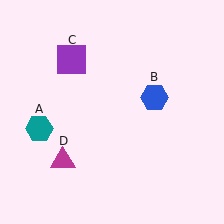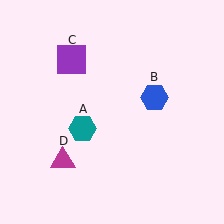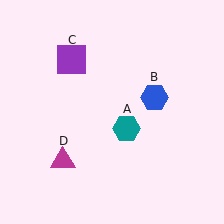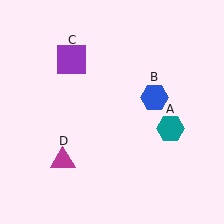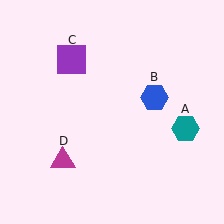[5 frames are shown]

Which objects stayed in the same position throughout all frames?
Blue hexagon (object B) and purple square (object C) and magenta triangle (object D) remained stationary.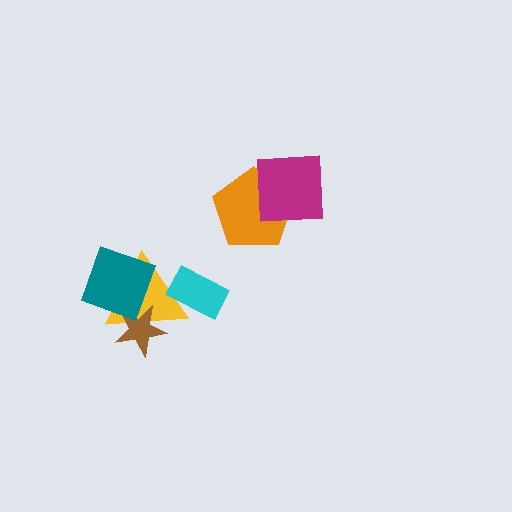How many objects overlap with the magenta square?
1 object overlaps with the magenta square.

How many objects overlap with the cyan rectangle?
1 object overlaps with the cyan rectangle.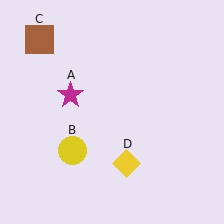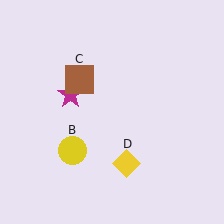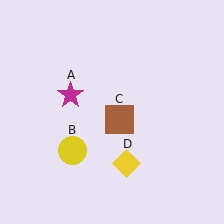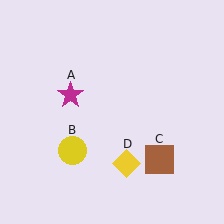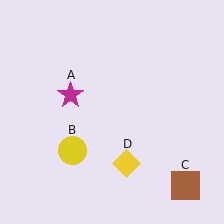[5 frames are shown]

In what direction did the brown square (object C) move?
The brown square (object C) moved down and to the right.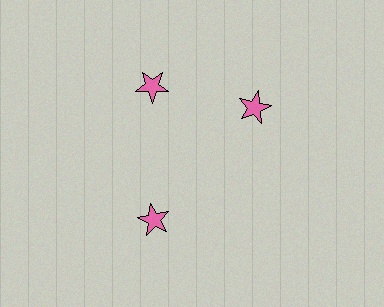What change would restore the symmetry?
The symmetry would be restored by rotating it back into even spacing with its neighbors so that all 3 stars sit at equal angles and equal distance from the center.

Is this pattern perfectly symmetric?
No. The 3 pink stars are arranged in a ring, but one element near the 3 o'clock position is rotated out of alignment along the ring, breaking the 3-fold rotational symmetry.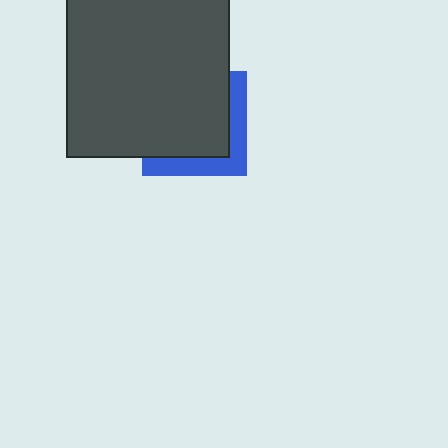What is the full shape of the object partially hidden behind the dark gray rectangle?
The partially hidden object is a blue square.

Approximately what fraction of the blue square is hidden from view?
Roughly 69% of the blue square is hidden behind the dark gray rectangle.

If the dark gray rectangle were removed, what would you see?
You would see the complete blue square.